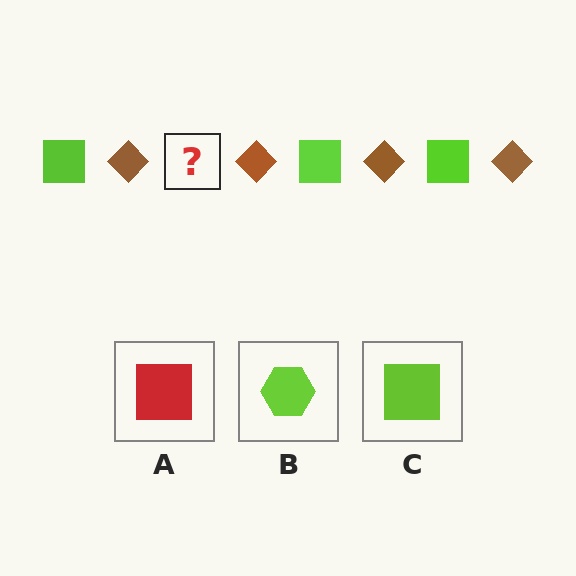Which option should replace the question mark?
Option C.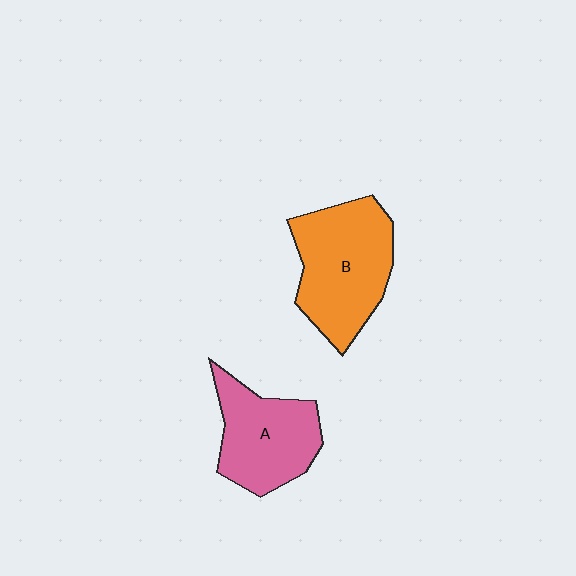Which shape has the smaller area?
Shape A (pink).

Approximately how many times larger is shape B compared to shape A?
Approximately 1.2 times.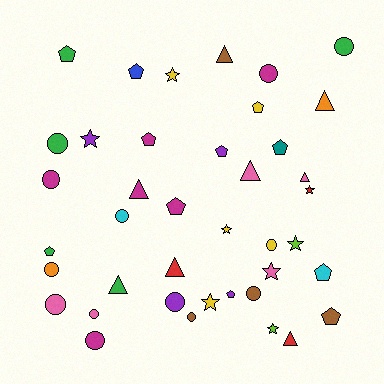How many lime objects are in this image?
There are 2 lime objects.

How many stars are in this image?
There are 8 stars.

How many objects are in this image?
There are 40 objects.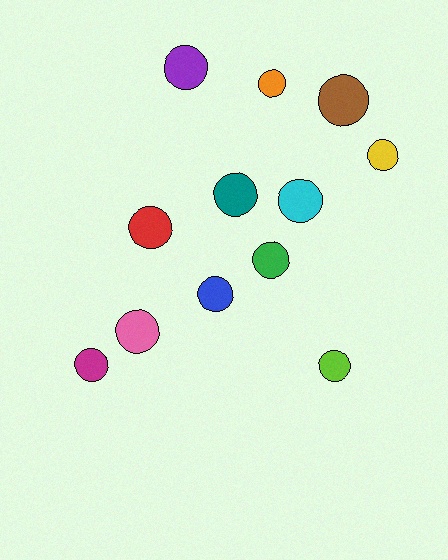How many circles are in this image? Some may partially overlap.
There are 12 circles.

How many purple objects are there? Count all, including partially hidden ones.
There is 1 purple object.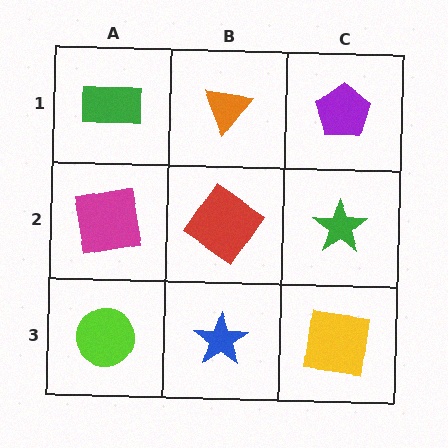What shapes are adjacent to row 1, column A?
A magenta square (row 2, column A), an orange triangle (row 1, column B).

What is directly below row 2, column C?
A yellow square.